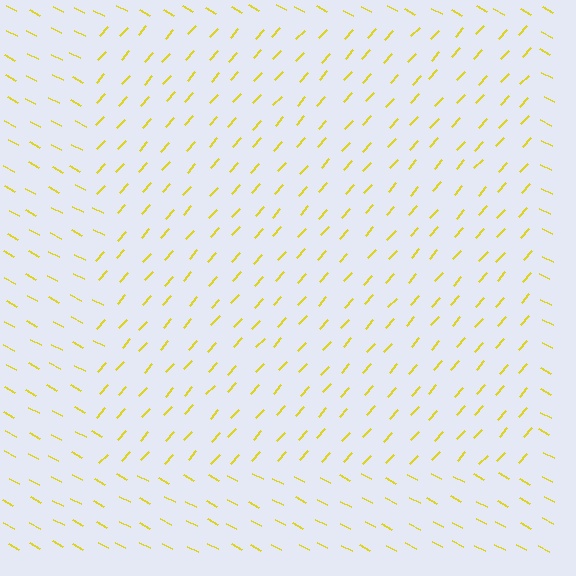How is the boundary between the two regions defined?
The boundary is defined purely by a change in line orientation (approximately 76 degrees difference). All lines are the same color and thickness.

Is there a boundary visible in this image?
Yes, there is a texture boundary formed by a change in line orientation.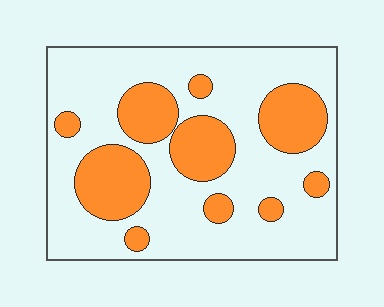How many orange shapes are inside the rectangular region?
10.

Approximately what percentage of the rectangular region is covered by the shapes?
Approximately 30%.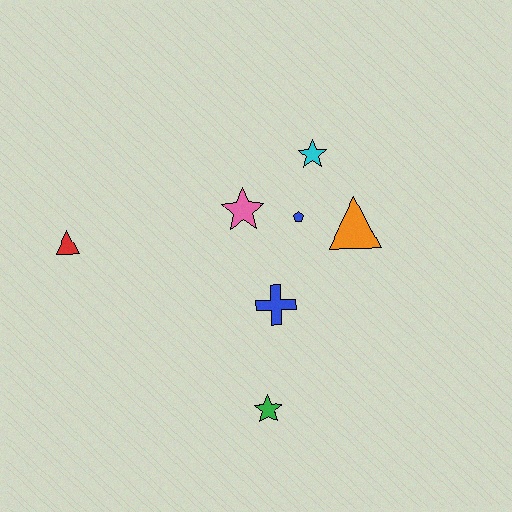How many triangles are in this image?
There are 2 triangles.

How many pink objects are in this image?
There is 1 pink object.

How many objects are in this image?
There are 7 objects.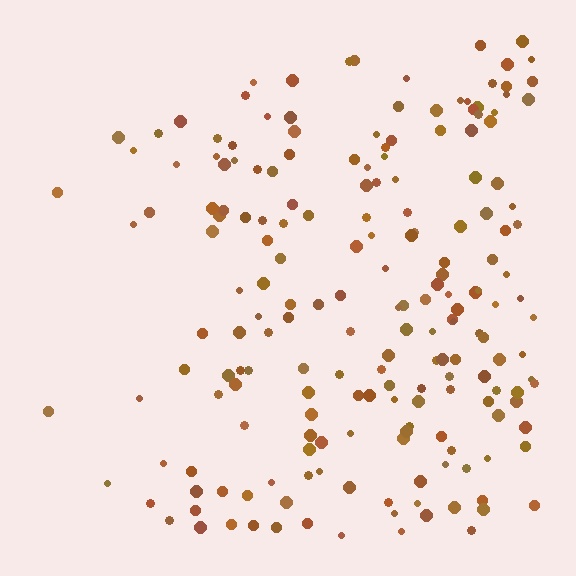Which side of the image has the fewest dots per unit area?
The left.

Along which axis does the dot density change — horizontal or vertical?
Horizontal.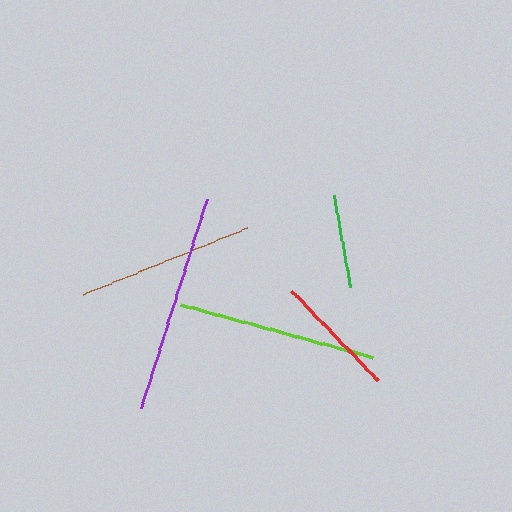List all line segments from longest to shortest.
From longest to shortest: purple, lime, brown, red, green.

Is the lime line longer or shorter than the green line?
The lime line is longer than the green line.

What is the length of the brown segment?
The brown segment is approximately 177 pixels long.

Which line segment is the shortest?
The green line is the shortest at approximately 93 pixels.